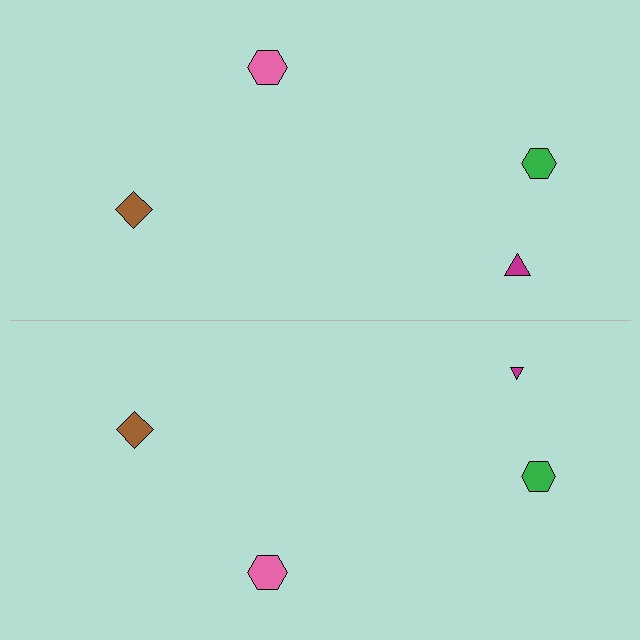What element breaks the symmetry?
The magenta triangle on the bottom side has a different size than its mirror counterpart.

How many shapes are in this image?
There are 8 shapes in this image.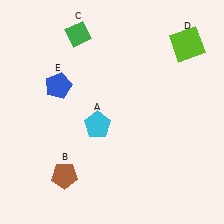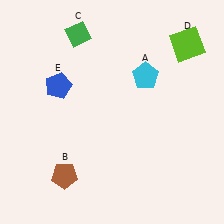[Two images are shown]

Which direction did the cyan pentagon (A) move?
The cyan pentagon (A) moved up.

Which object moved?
The cyan pentagon (A) moved up.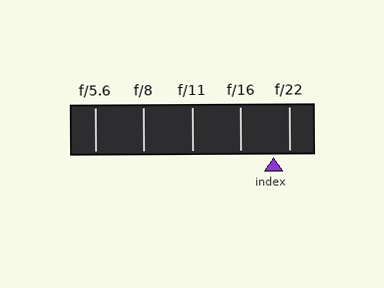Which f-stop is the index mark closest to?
The index mark is closest to f/22.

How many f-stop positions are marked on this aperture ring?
There are 5 f-stop positions marked.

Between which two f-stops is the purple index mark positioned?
The index mark is between f/16 and f/22.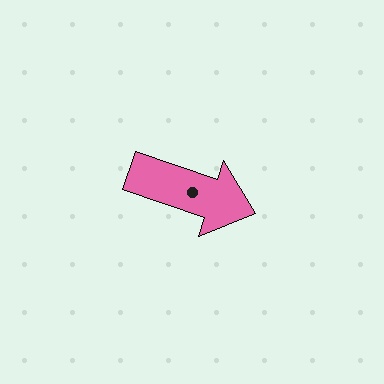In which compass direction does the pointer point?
East.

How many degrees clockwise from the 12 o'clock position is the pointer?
Approximately 109 degrees.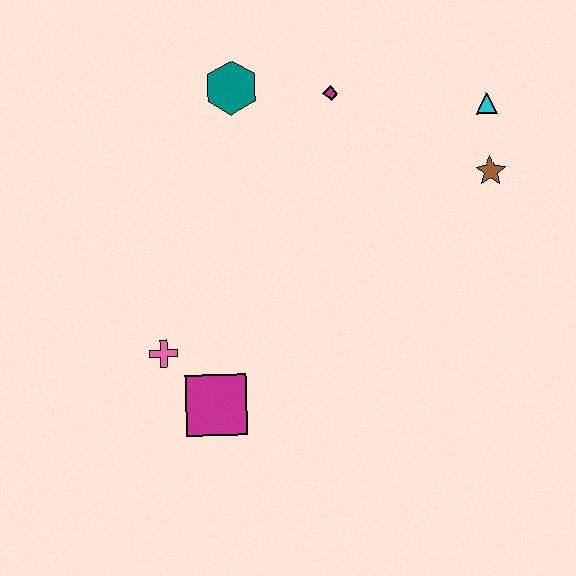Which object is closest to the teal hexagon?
The magenta diamond is closest to the teal hexagon.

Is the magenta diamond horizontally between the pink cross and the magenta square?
No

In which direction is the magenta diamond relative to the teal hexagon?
The magenta diamond is to the right of the teal hexagon.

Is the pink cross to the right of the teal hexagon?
No